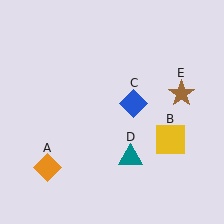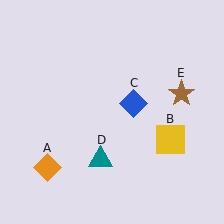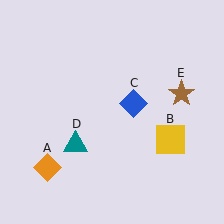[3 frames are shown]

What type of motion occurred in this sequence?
The teal triangle (object D) rotated clockwise around the center of the scene.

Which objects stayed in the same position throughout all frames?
Orange diamond (object A) and yellow square (object B) and blue diamond (object C) and brown star (object E) remained stationary.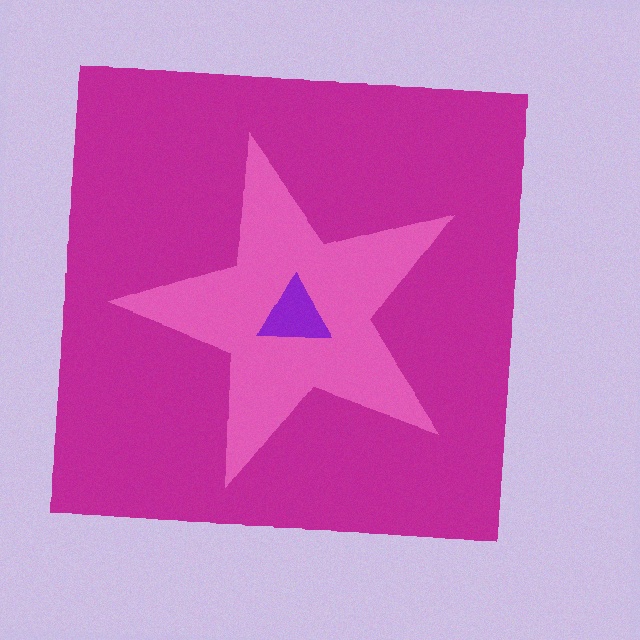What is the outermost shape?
The magenta square.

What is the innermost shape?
The purple triangle.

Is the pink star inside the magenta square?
Yes.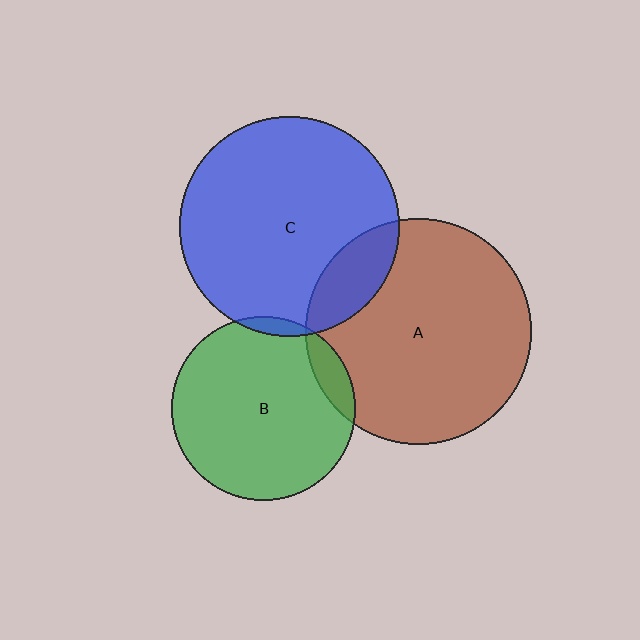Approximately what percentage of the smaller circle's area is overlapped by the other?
Approximately 5%.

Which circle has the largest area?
Circle A (brown).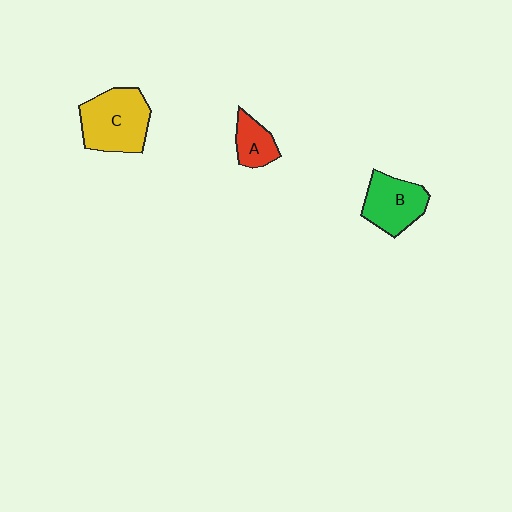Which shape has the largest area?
Shape C (yellow).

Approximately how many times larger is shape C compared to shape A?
Approximately 2.2 times.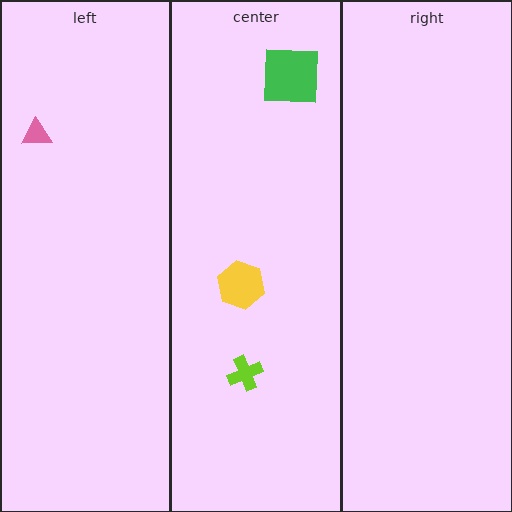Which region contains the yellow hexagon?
The center region.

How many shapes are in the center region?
3.